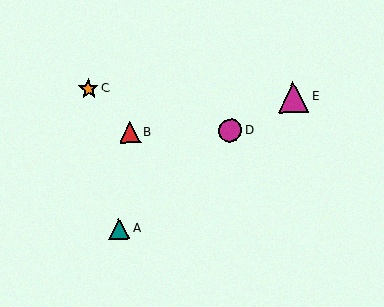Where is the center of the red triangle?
The center of the red triangle is at (130, 132).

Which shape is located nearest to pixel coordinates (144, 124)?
The red triangle (labeled B) at (130, 132) is nearest to that location.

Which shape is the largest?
The magenta triangle (labeled E) is the largest.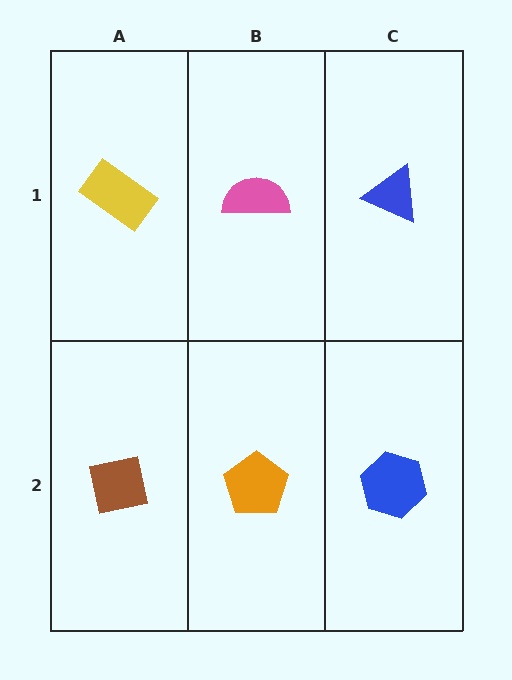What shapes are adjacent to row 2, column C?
A blue triangle (row 1, column C), an orange pentagon (row 2, column B).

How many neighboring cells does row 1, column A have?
2.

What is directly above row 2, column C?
A blue triangle.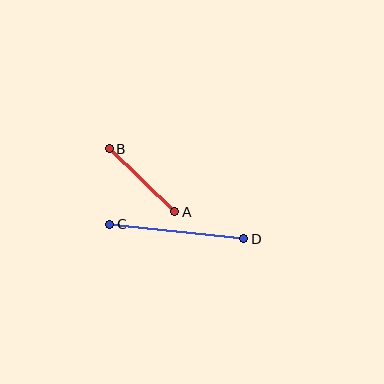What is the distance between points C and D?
The distance is approximately 135 pixels.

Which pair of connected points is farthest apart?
Points C and D are farthest apart.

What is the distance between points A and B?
The distance is approximately 91 pixels.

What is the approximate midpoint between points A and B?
The midpoint is at approximately (142, 180) pixels.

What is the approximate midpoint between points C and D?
The midpoint is at approximately (177, 231) pixels.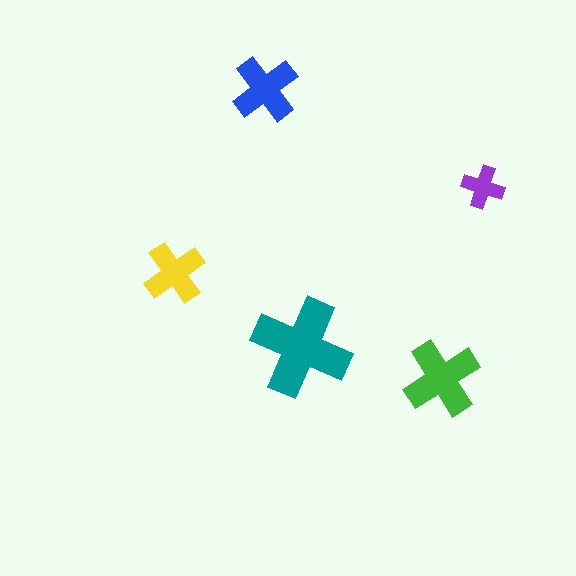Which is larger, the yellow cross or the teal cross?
The teal one.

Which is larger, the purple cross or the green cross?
The green one.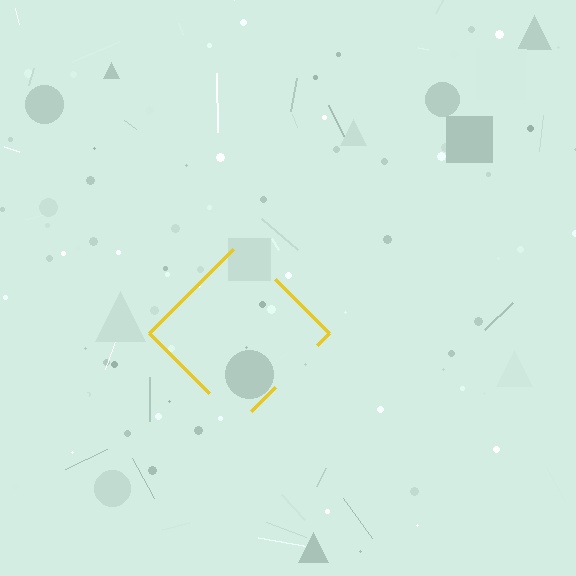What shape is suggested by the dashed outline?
The dashed outline suggests a diamond.